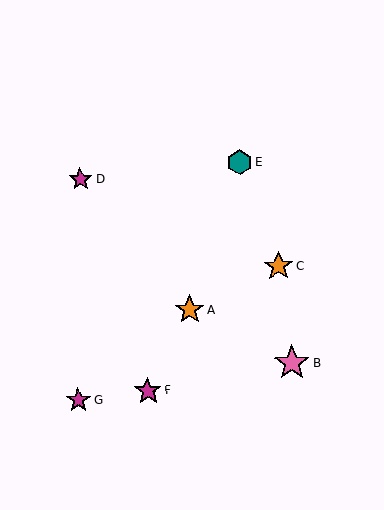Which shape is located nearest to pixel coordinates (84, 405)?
The magenta star (labeled G) at (78, 400) is nearest to that location.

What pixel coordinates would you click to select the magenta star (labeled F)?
Click at (148, 391) to select the magenta star F.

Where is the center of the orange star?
The center of the orange star is at (279, 266).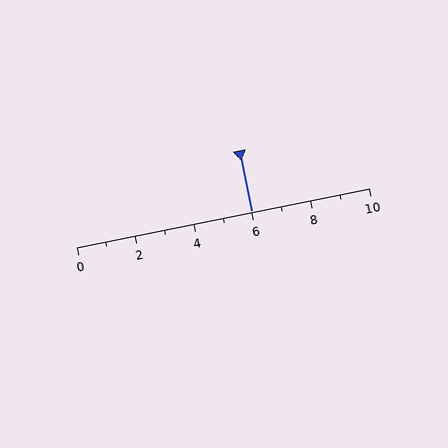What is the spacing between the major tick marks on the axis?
The major ticks are spaced 2 apart.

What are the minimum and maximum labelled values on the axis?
The axis runs from 0 to 10.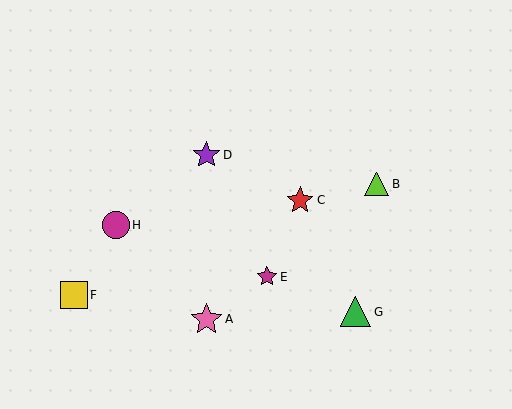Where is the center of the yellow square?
The center of the yellow square is at (74, 295).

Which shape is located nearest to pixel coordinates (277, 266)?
The magenta star (labeled E) at (267, 277) is nearest to that location.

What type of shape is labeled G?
Shape G is a green triangle.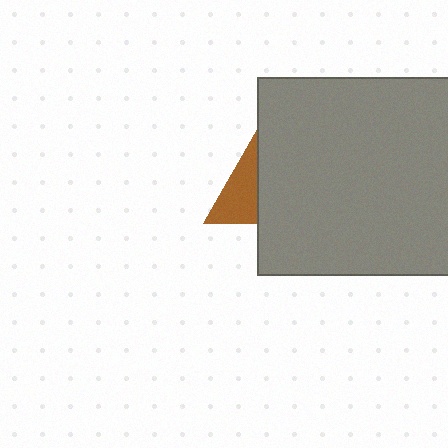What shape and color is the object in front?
The object in front is a gray rectangle.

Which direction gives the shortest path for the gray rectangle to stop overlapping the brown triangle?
Moving right gives the shortest separation.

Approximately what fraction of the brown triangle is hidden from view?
Roughly 58% of the brown triangle is hidden behind the gray rectangle.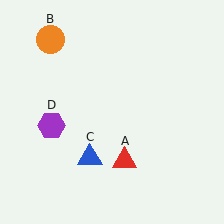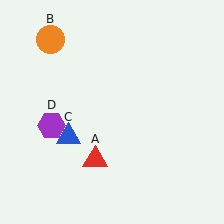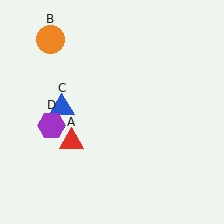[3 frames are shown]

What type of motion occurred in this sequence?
The red triangle (object A), blue triangle (object C) rotated clockwise around the center of the scene.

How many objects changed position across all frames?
2 objects changed position: red triangle (object A), blue triangle (object C).